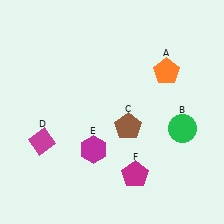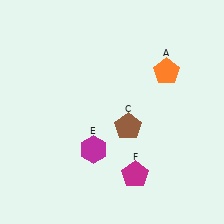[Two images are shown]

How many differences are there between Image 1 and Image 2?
There are 2 differences between the two images.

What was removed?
The green circle (B), the magenta diamond (D) were removed in Image 2.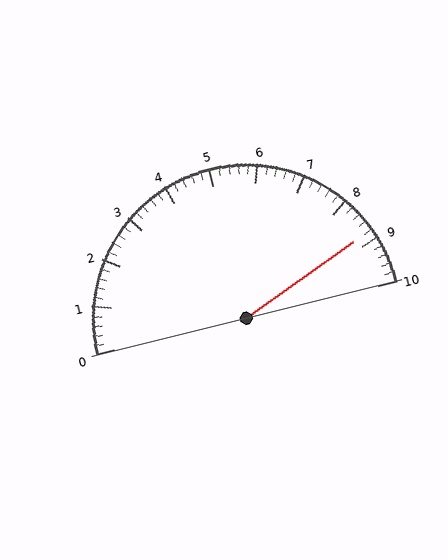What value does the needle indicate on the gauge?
The needle indicates approximately 8.8.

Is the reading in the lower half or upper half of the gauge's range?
The reading is in the upper half of the range (0 to 10).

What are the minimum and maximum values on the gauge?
The gauge ranges from 0 to 10.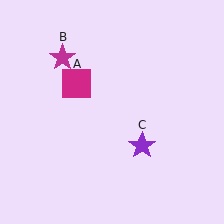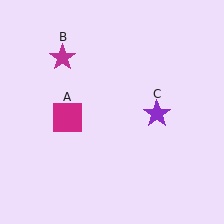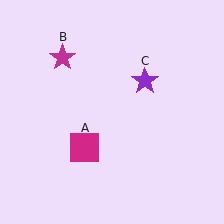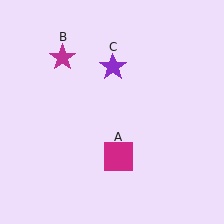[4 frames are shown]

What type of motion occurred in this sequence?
The magenta square (object A), purple star (object C) rotated counterclockwise around the center of the scene.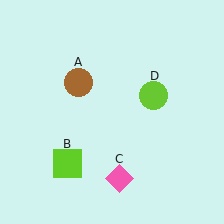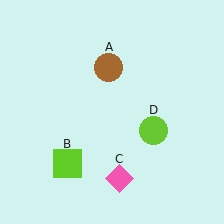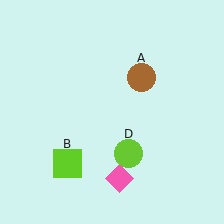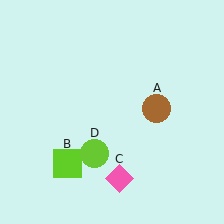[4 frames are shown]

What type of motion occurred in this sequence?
The brown circle (object A), lime circle (object D) rotated clockwise around the center of the scene.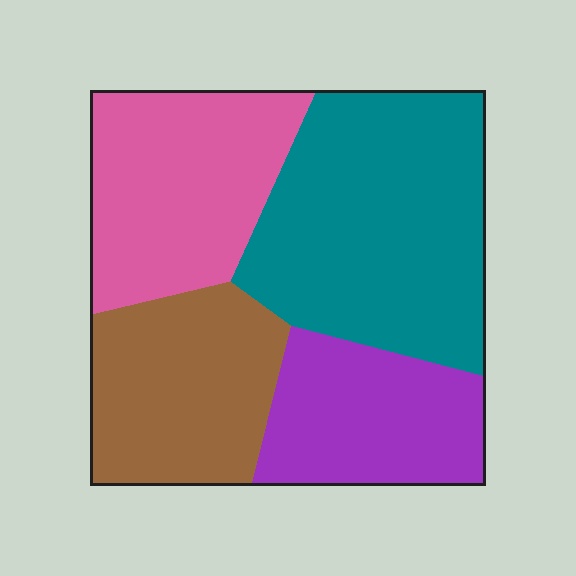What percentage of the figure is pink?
Pink takes up about one quarter (1/4) of the figure.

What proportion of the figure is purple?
Purple takes up between a sixth and a third of the figure.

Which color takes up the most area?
Teal, at roughly 35%.